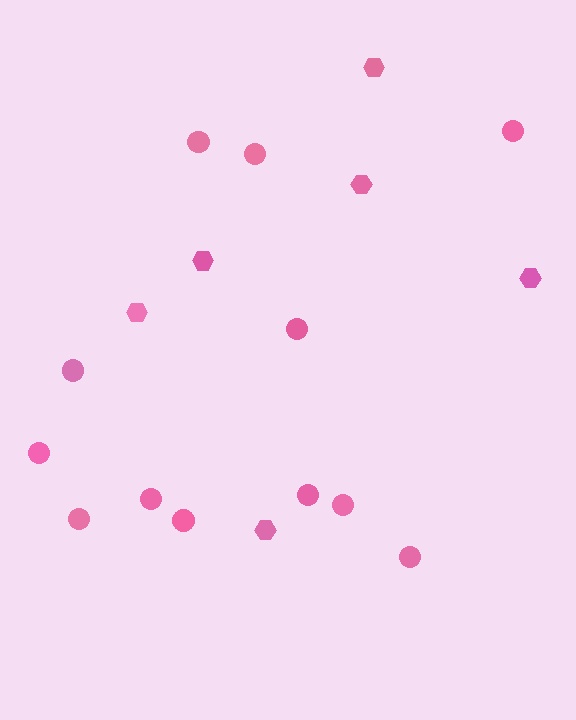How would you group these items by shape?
There are 2 groups: one group of hexagons (6) and one group of circles (12).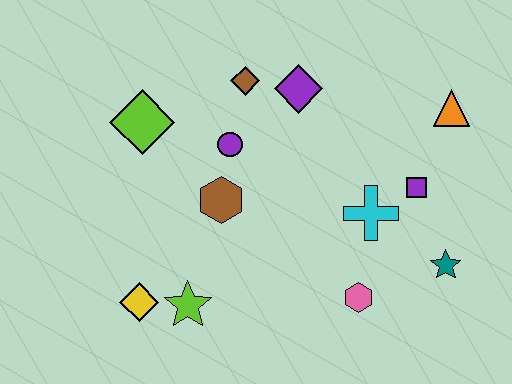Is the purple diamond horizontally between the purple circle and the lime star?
No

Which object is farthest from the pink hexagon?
The lime diamond is farthest from the pink hexagon.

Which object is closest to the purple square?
The cyan cross is closest to the purple square.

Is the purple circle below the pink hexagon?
No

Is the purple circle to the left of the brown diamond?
Yes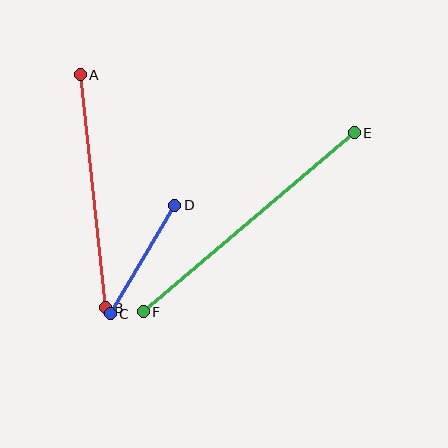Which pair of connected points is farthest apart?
Points E and F are farthest apart.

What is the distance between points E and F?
The distance is approximately 277 pixels.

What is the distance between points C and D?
The distance is approximately 126 pixels.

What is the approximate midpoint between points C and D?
The midpoint is at approximately (142, 260) pixels.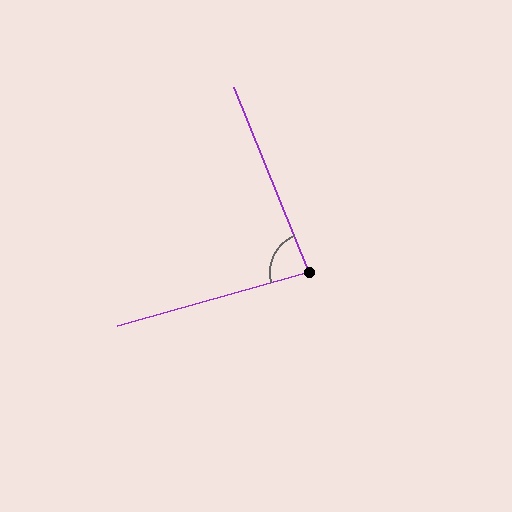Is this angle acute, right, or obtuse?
It is acute.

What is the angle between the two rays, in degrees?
Approximately 84 degrees.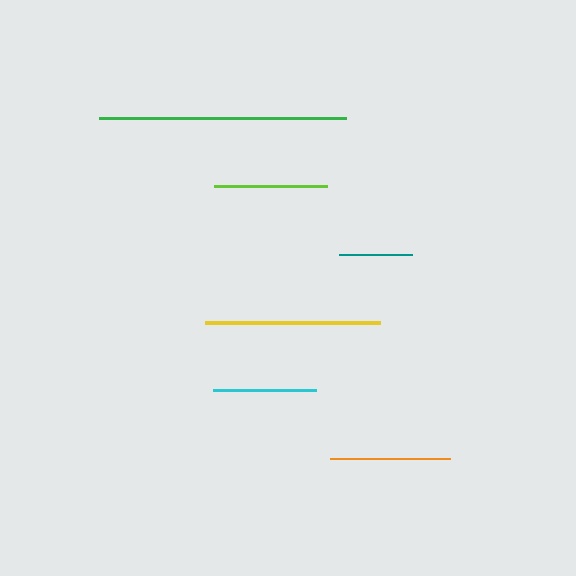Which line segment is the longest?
The green line is the longest at approximately 247 pixels.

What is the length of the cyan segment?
The cyan segment is approximately 103 pixels long.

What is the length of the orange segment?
The orange segment is approximately 119 pixels long.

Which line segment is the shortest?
The teal line is the shortest at approximately 74 pixels.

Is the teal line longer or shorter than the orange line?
The orange line is longer than the teal line.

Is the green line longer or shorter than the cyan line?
The green line is longer than the cyan line.